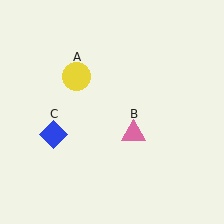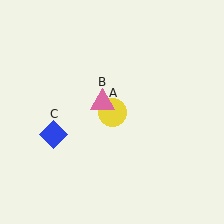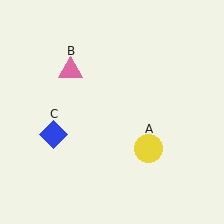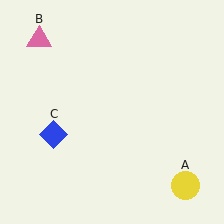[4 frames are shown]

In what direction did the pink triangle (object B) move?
The pink triangle (object B) moved up and to the left.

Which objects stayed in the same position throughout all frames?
Blue diamond (object C) remained stationary.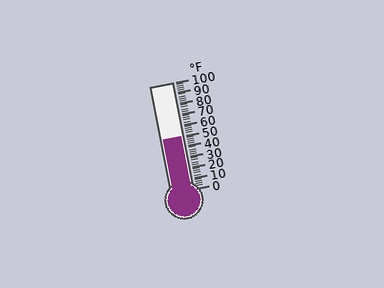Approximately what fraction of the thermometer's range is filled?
The thermometer is filled to approximately 50% of its range.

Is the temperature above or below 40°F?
The temperature is above 40°F.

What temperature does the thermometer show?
The thermometer shows approximately 50°F.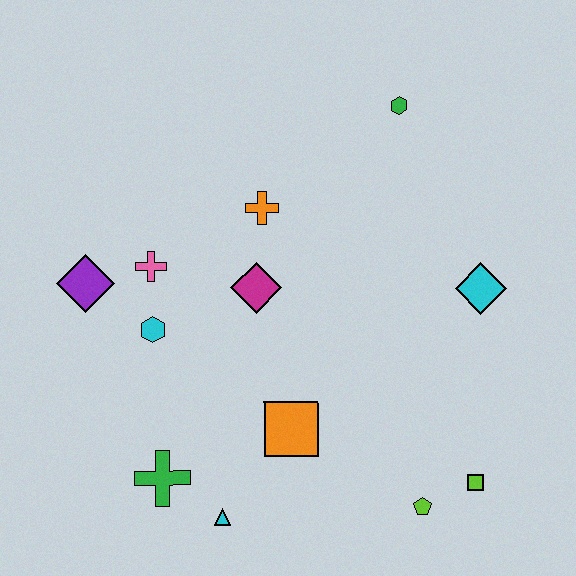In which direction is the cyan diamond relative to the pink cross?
The cyan diamond is to the right of the pink cross.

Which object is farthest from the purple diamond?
The lime square is farthest from the purple diamond.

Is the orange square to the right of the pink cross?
Yes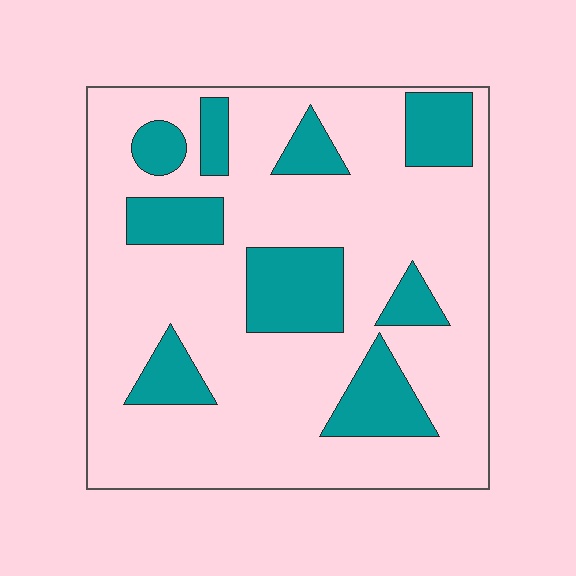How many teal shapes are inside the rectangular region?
9.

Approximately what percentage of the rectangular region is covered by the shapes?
Approximately 25%.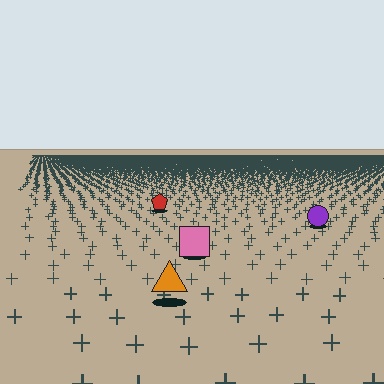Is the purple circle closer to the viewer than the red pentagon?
Yes. The purple circle is closer — you can tell from the texture gradient: the ground texture is coarser near it.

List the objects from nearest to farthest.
From nearest to farthest: the orange triangle, the pink square, the purple circle, the red pentagon.